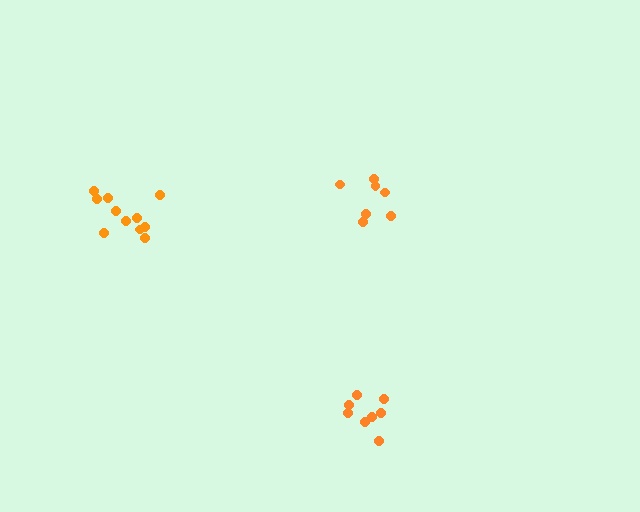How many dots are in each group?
Group 1: 7 dots, Group 2: 11 dots, Group 3: 8 dots (26 total).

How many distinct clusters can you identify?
There are 3 distinct clusters.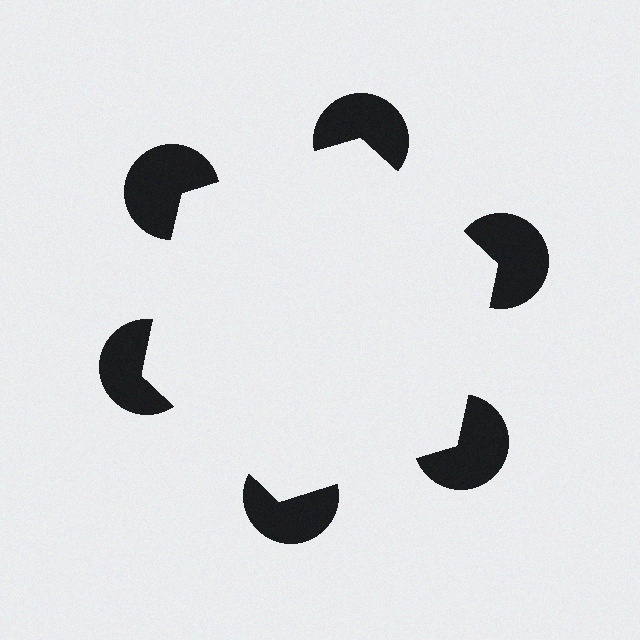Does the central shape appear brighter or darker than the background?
It typically appears slightly brighter than the background, even though no actual brightness change is drawn.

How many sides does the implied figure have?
6 sides.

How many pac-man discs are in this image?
There are 6 — one at each vertex of the illusory hexagon.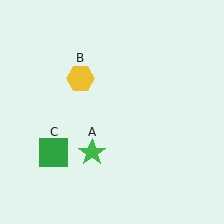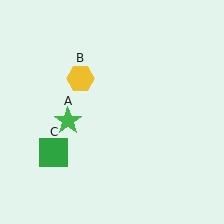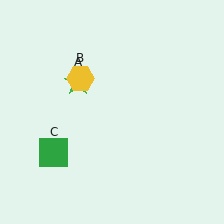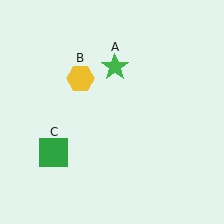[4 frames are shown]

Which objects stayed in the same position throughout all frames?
Yellow hexagon (object B) and green square (object C) remained stationary.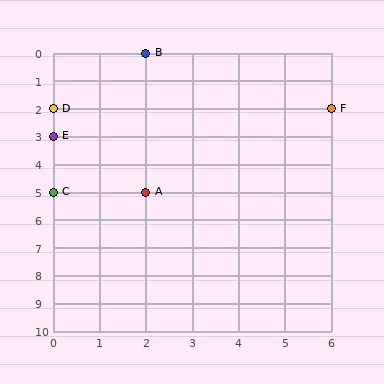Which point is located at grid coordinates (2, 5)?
Point A is at (2, 5).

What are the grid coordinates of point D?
Point D is at grid coordinates (0, 2).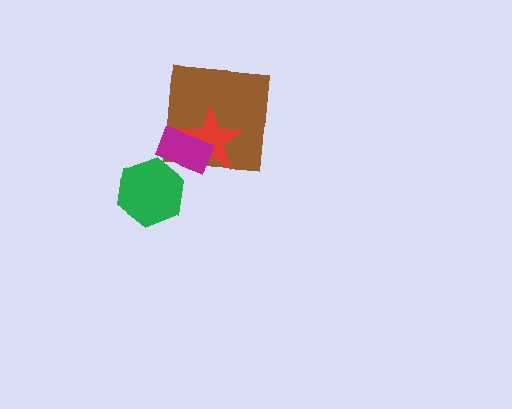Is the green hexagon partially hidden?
Yes, it is partially covered by another shape.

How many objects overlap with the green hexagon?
1 object overlaps with the green hexagon.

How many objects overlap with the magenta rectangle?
3 objects overlap with the magenta rectangle.